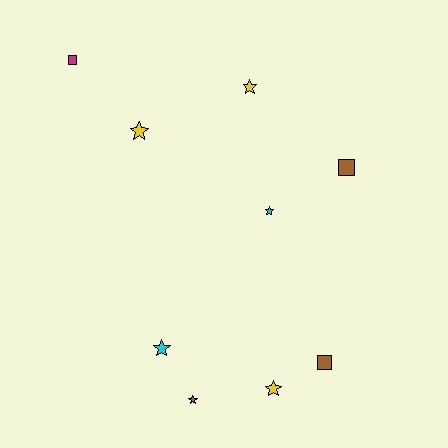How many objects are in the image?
There are 9 objects.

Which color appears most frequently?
Brown, with 3 objects.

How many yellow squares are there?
There are no yellow squares.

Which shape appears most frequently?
Star, with 6 objects.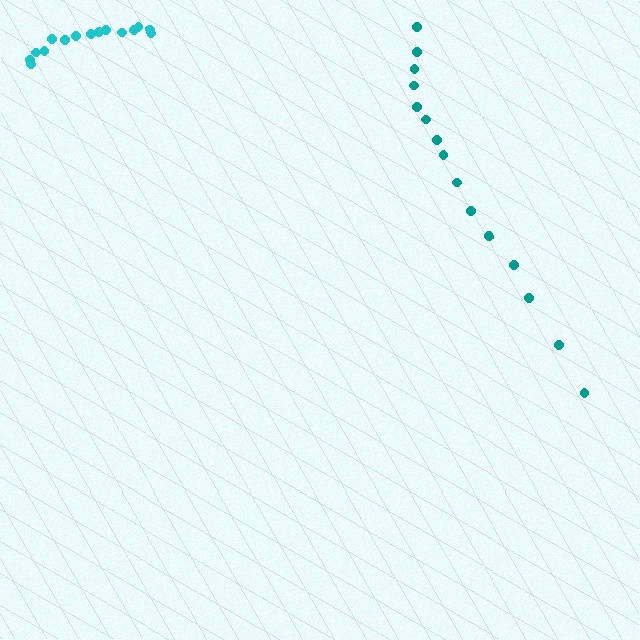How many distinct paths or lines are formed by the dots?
There are 2 distinct paths.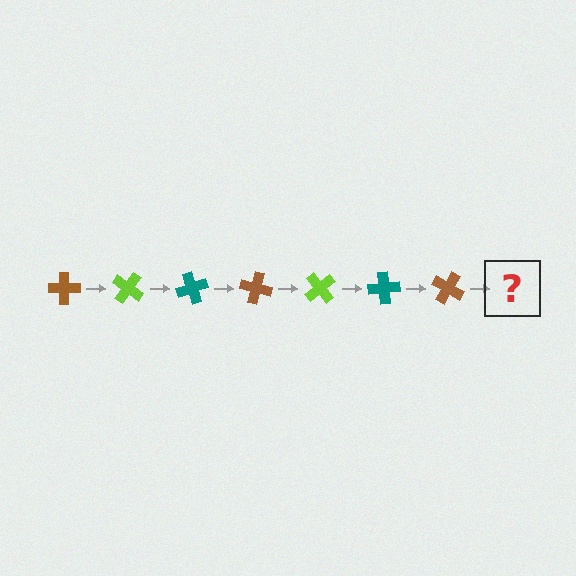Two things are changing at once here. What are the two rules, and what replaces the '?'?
The two rules are that it rotates 35 degrees each step and the color cycles through brown, lime, and teal. The '?' should be a lime cross, rotated 245 degrees from the start.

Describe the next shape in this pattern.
It should be a lime cross, rotated 245 degrees from the start.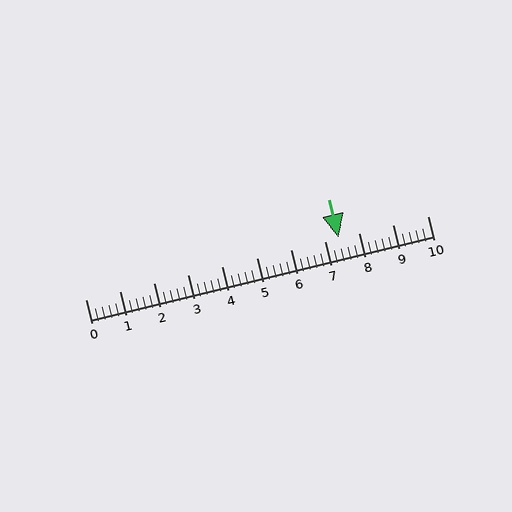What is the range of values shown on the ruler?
The ruler shows values from 0 to 10.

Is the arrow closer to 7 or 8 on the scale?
The arrow is closer to 7.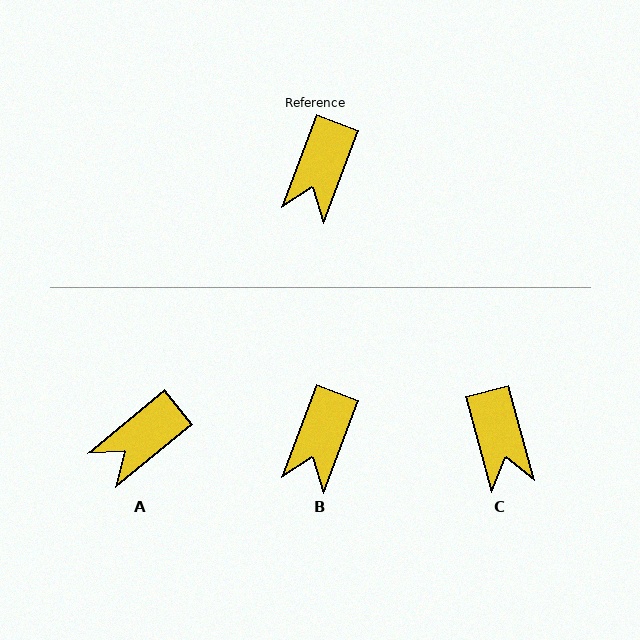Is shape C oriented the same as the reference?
No, it is off by about 36 degrees.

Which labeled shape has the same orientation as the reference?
B.